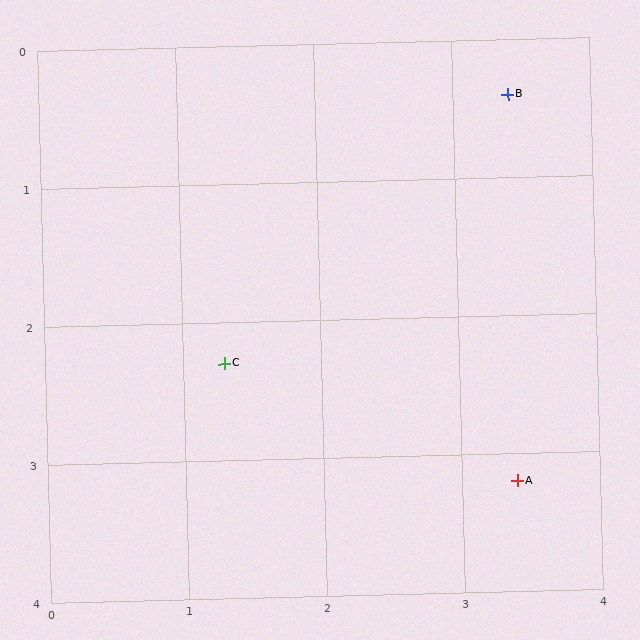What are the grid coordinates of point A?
Point A is at approximately (3.4, 3.2).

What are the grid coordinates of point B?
Point B is at approximately (3.4, 0.4).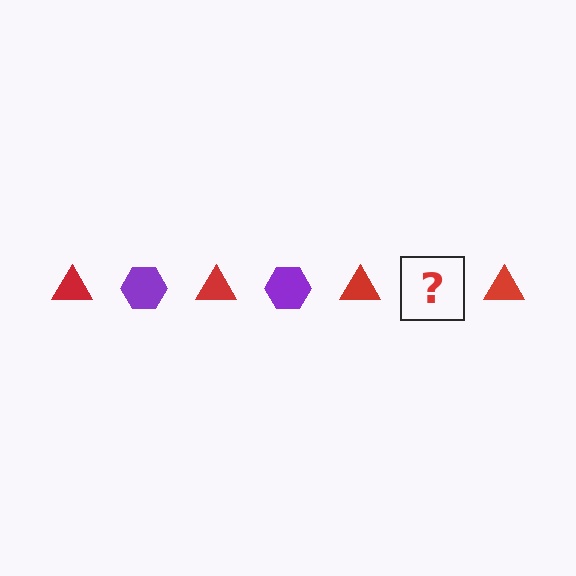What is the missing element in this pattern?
The missing element is a purple hexagon.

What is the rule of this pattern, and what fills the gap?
The rule is that the pattern alternates between red triangle and purple hexagon. The gap should be filled with a purple hexagon.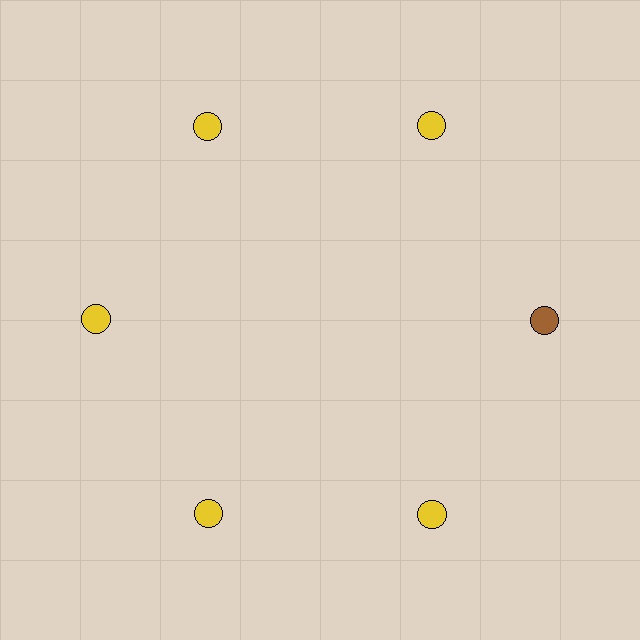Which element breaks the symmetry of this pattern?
The brown circle at roughly the 3 o'clock position breaks the symmetry. All other shapes are yellow circles.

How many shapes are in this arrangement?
There are 6 shapes arranged in a ring pattern.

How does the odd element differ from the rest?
It has a different color: brown instead of yellow.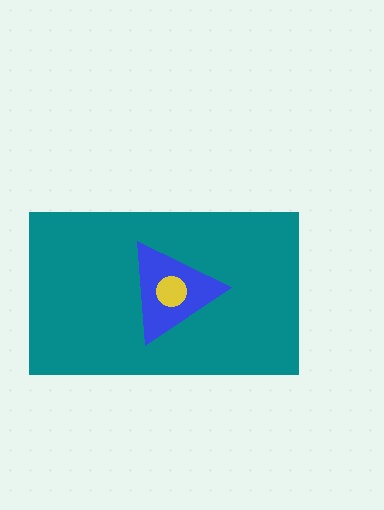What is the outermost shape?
The teal rectangle.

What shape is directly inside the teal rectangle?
The blue triangle.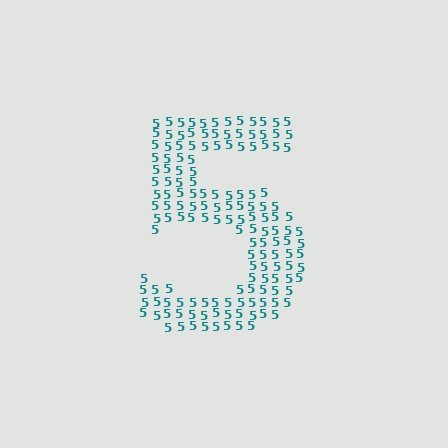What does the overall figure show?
The overall figure shows the digit 5.